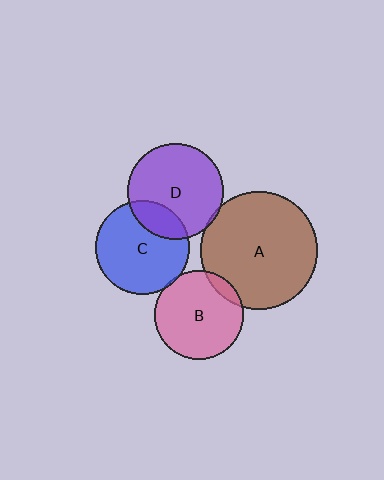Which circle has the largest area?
Circle A (brown).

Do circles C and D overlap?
Yes.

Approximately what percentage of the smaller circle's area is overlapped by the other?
Approximately 20%.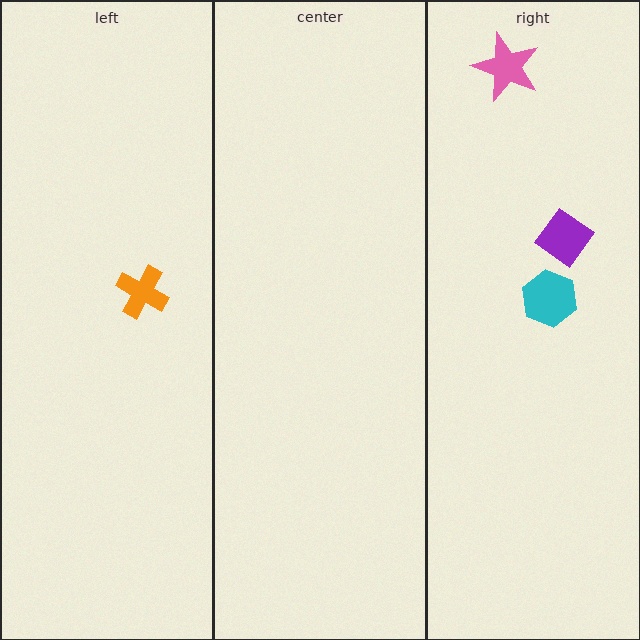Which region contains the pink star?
The right region.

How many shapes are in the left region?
1.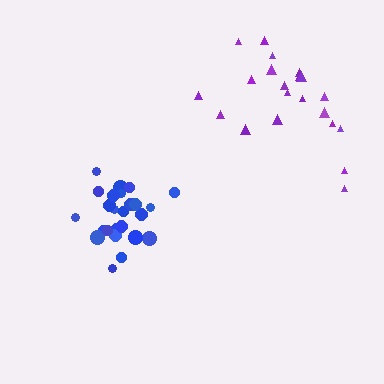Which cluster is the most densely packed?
Blue.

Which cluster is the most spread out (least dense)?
Purple.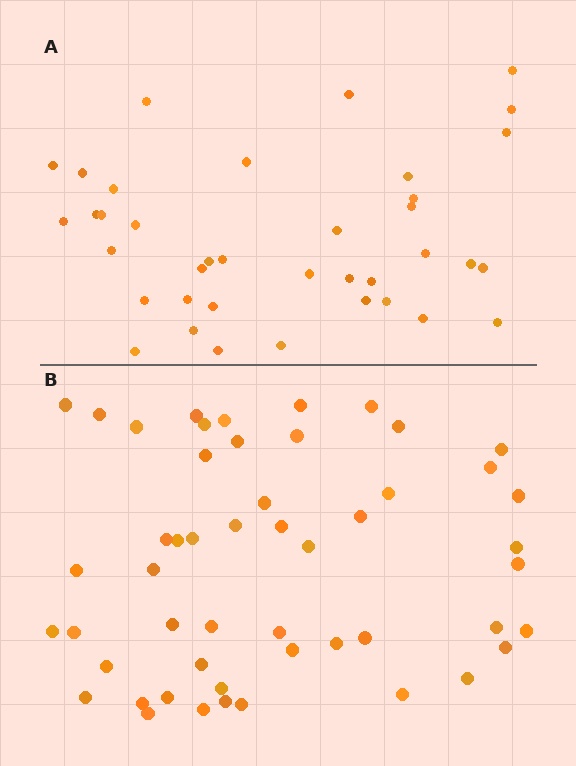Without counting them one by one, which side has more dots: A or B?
Region B (the bottom region) has more dots.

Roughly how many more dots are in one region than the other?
Region B has approximately 15 more dots than region A.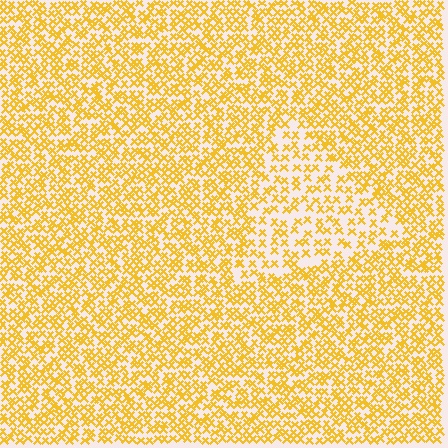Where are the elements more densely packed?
The elements are more densely packed outside the triangle boundary.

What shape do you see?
I see a triangle.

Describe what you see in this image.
The image contains small yellow elements arranged at two different densities. A triangle-shaped region is visible where the elements are less densely packed than the surrounding area.